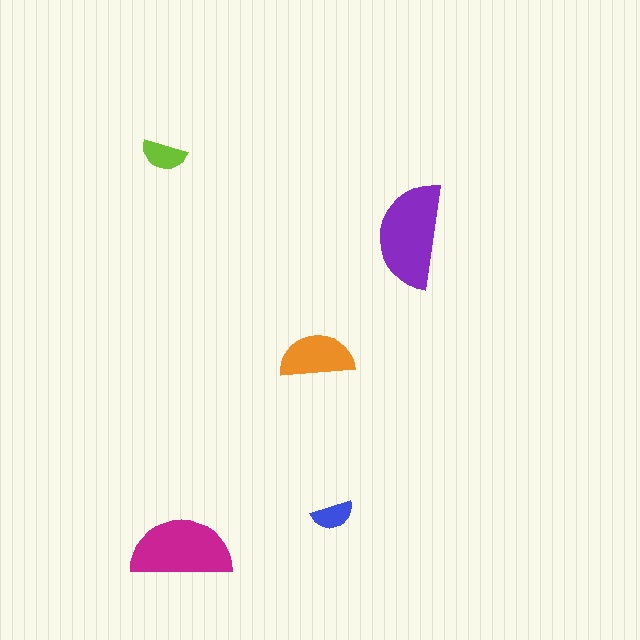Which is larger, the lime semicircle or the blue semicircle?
The lime one.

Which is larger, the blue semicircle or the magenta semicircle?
The magenta one.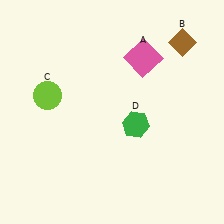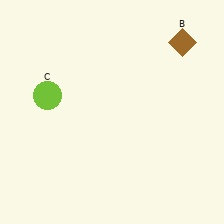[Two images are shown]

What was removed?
The pink square (A), the green hexagon (D) were removed in Image 2.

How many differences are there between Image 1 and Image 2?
There are 2 differences between the two images.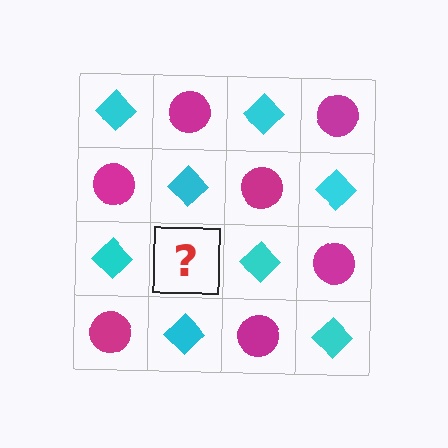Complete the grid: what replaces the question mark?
The question mark should be replaced with a magenta circle.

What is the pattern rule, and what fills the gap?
The rule is that it alternates cyan diamond and magenta circle in a checkerboard pattern. The gap should be filled with a magenta circle.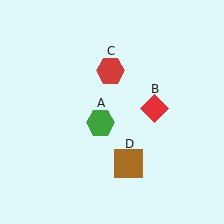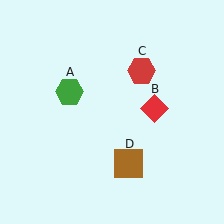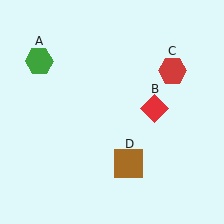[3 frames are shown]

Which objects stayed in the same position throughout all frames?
Red diamond (object B) and brown square (object D) remained stationary.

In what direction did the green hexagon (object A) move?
The green hexagon (object A) moved up and to the left.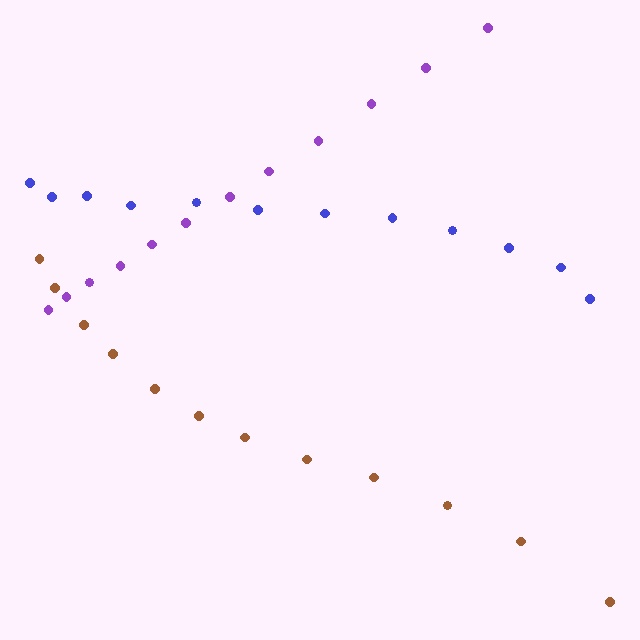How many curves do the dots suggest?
There are 3 distinct paths.